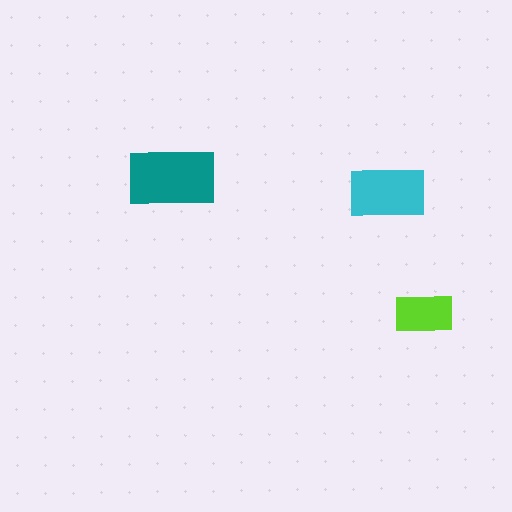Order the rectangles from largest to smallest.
the teal one, the cyan one, the lime one.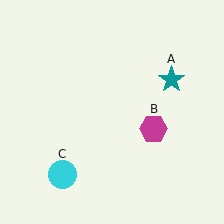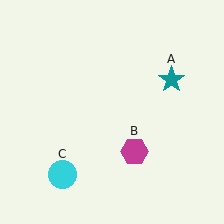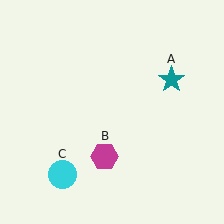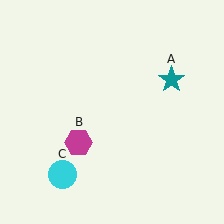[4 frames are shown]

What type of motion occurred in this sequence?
The magenta hexagon (object B) rotated clockwise around the center of the scene.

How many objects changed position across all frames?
1 object changed position: magenta hexagon (object B).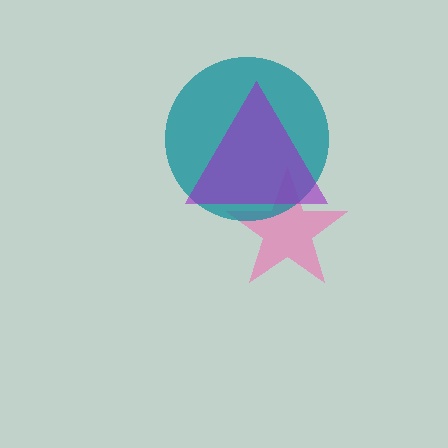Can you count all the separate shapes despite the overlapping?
Yes, there are 3 separate shapes.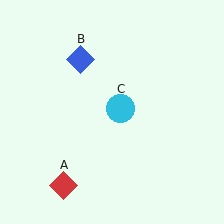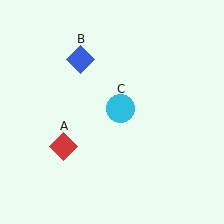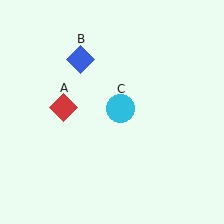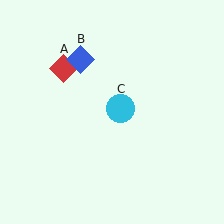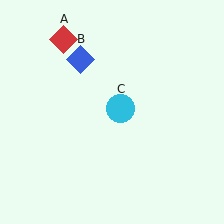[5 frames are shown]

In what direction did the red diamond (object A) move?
The red diamond (object A) moved up.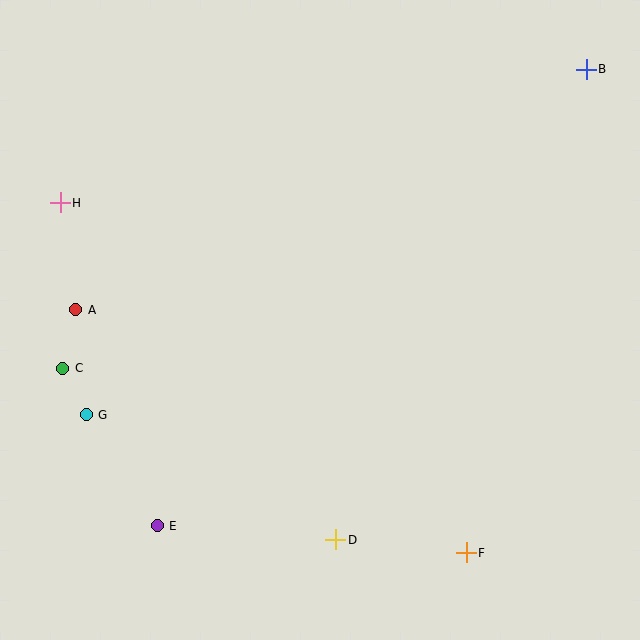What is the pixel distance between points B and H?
The distance between B and H is 543 pixels.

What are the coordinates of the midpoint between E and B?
The midpoint between E and B is at (372, 298).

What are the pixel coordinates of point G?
Point G is at (86, 415).